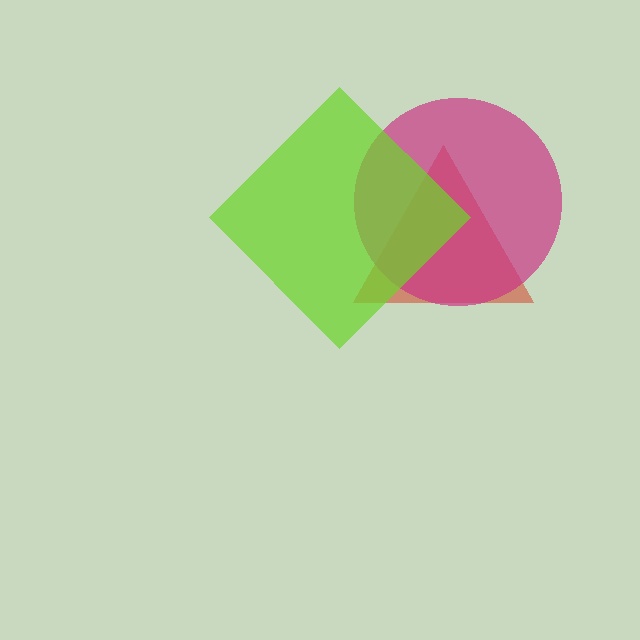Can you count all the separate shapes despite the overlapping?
Yes, there are 3 separate shapes.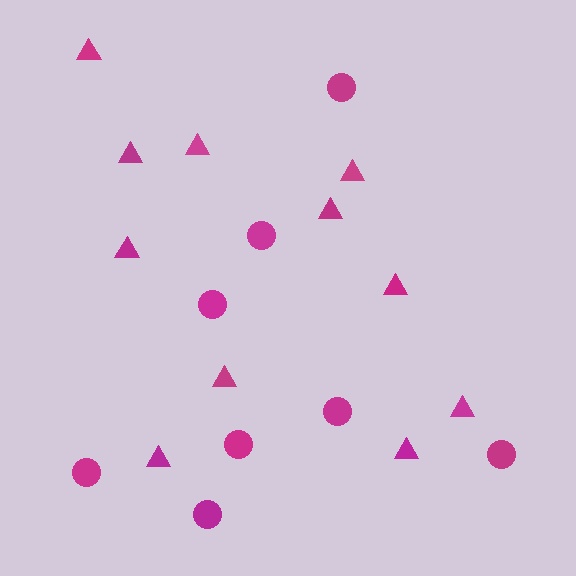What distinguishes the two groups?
There are 2 groups: one group of circles (8) and one group of triangles (11).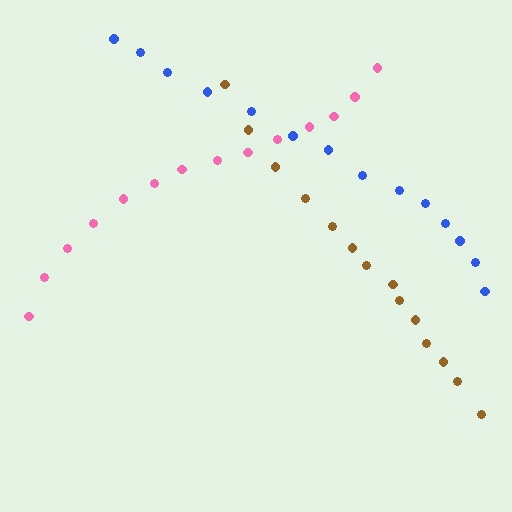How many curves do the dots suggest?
There are 3 distinct paths.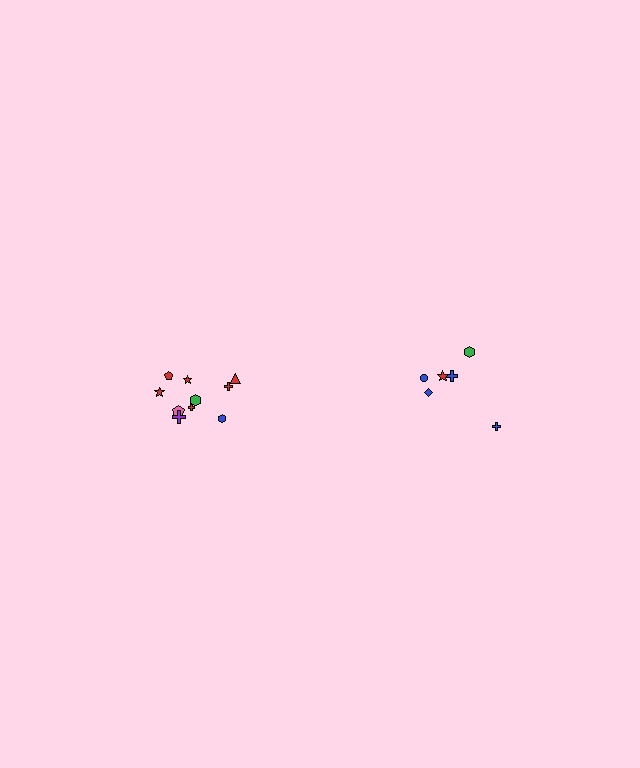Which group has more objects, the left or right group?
The left group.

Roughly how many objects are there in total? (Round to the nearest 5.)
Roughly 15 objects in total.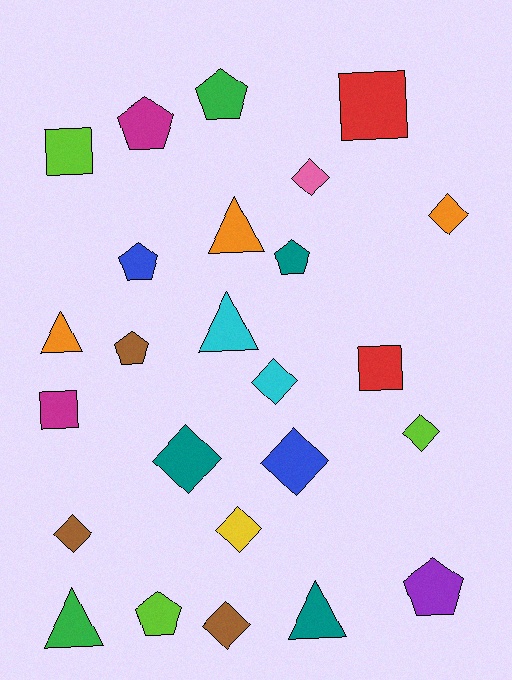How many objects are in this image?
There are 25 objects.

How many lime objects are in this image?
There are 3 lime objects.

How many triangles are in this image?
There are 5 triangles.